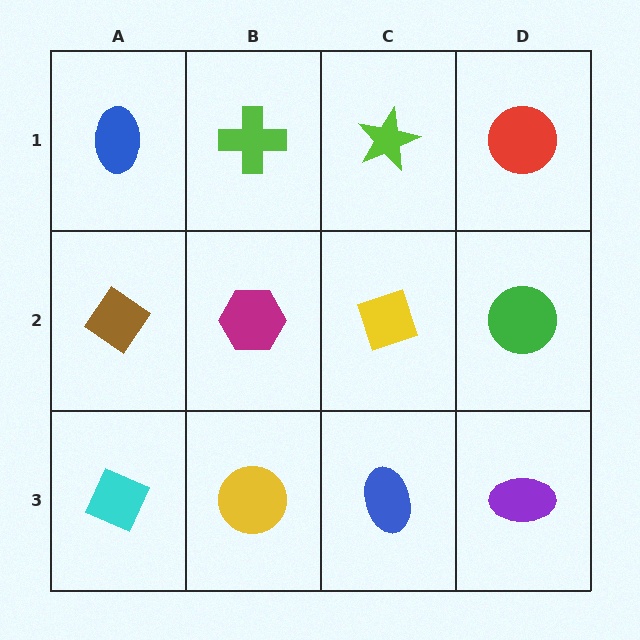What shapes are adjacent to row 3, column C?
A yellow diamond (row 2, column C), a yellow circle (row 3, column B), a purple ellipse (row 3, column D).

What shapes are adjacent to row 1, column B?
A magenta hexagon (row 2, column B), a blue ellipse (row 1, column A), a lime star (row 1, column C).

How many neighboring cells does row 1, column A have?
2.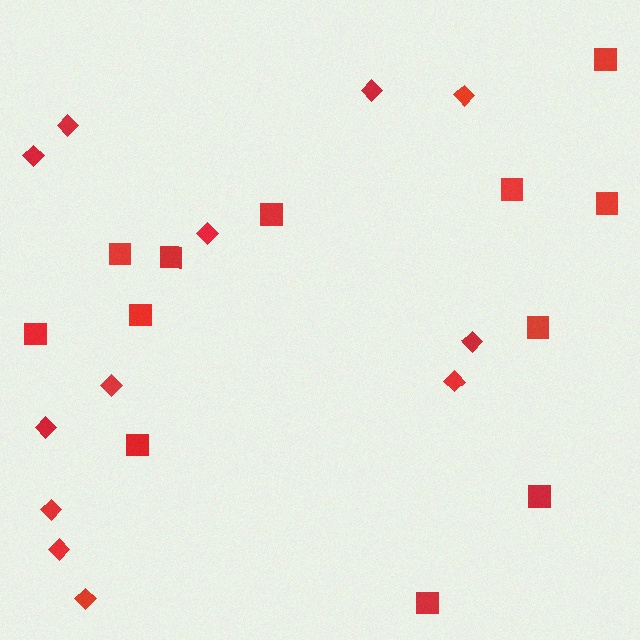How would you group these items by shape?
There are 2 groups: one group of diamonds (12) and one group of squares (12).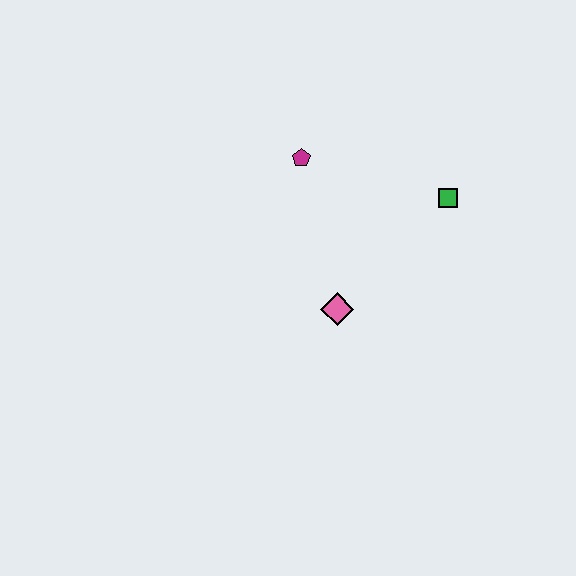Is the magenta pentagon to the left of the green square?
Yes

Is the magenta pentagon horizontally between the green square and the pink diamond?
No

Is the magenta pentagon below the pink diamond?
No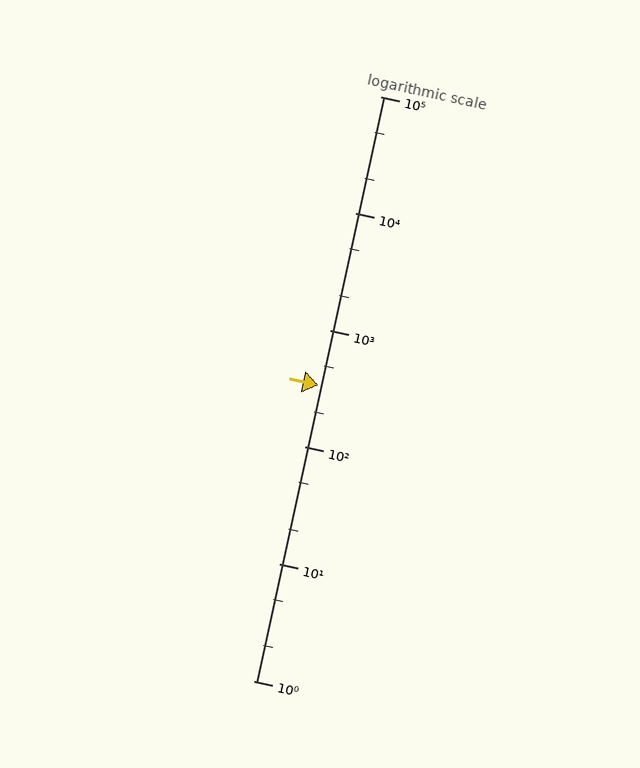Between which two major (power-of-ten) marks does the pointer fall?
The pointer is between 100 and 1000.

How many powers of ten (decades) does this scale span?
The scale spans 5 decades, from 1 to 100000.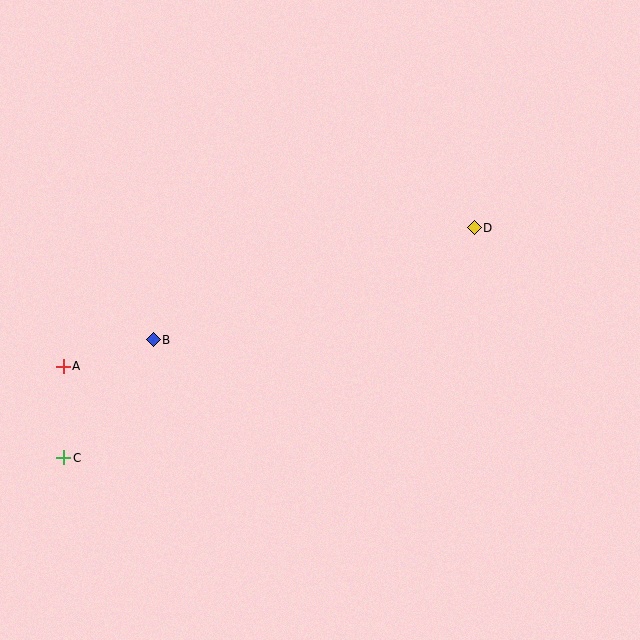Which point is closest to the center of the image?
Point B at (153, 339) is closest to the center.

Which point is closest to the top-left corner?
Point A is closest to the top-left corner.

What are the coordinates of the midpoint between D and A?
The midpoint between D and A is at (269, 297).